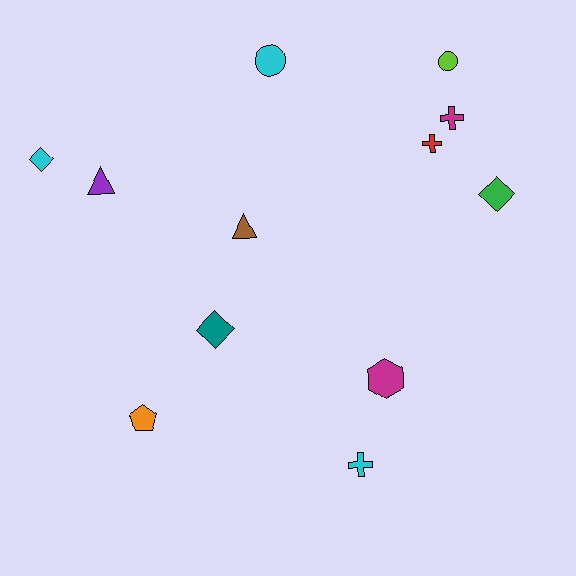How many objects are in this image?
There are 12 objects.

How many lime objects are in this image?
There is 1 lime object.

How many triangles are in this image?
There are 2 triangles.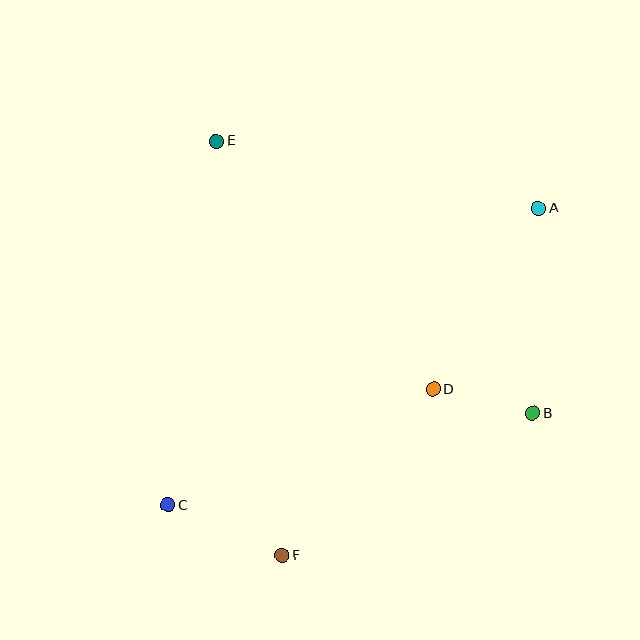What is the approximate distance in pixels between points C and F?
The distance between C and F is approximately 125 pixels.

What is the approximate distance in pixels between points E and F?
The distance between E and F is approximately 419 pixels.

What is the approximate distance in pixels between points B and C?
The distance between B and C is approximately 376 pixels.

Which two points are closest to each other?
Points B and D are closest to each other.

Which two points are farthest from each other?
Points A and C are farthest from each other.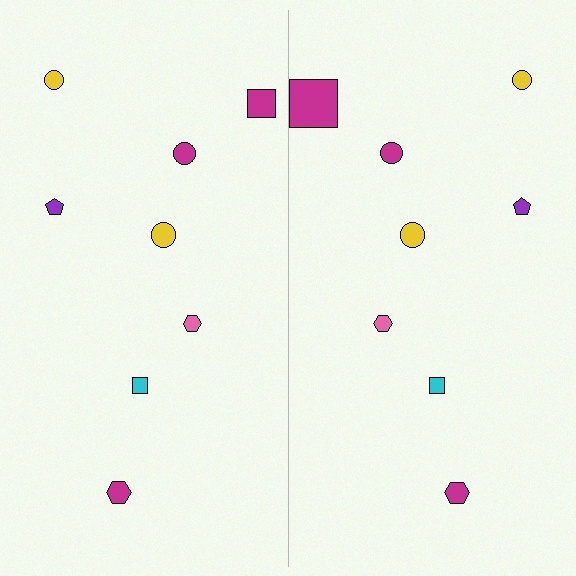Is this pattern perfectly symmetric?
No, the pattern is not perfectly symmetric. The magenta square on the right side has a different size than its mirror counterpart.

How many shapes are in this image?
There are 16 shapes in this image.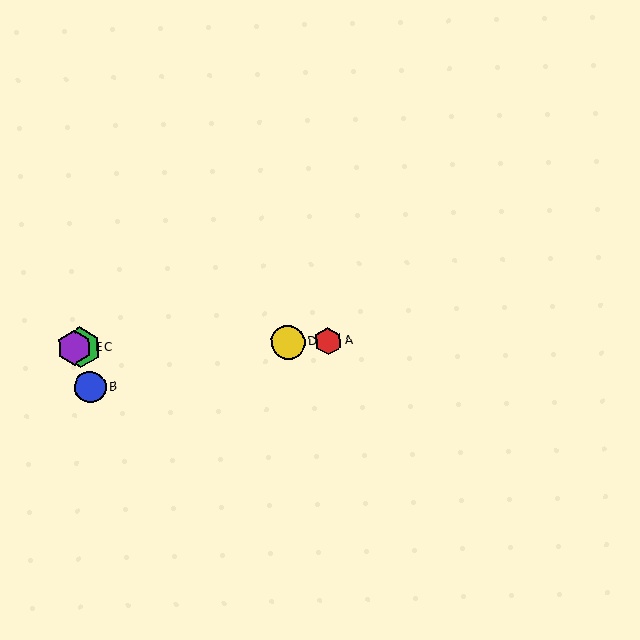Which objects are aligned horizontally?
Objects A, C, D, E are aligned horizontally.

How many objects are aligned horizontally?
4 objects (A, C, D, E) are aligned horizontally.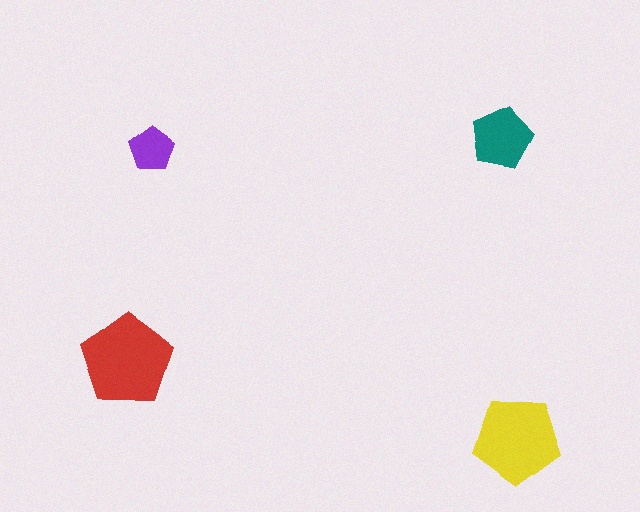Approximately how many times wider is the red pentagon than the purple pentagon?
About 2 times wider.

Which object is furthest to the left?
The red pentagon is leftmost.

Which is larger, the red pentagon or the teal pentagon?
The red one.